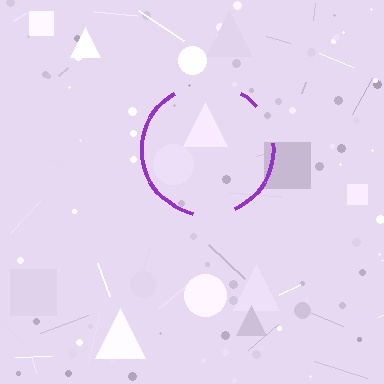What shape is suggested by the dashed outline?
The dashed outline suggests a circle.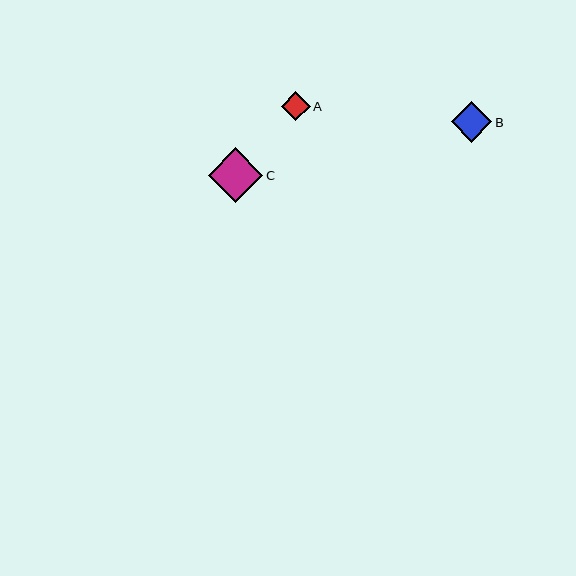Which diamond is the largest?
Diamond C is the largest with a size of approximately 55 pixels.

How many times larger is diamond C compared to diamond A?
Diamond C is approximately 1.9 times the size of diamond A.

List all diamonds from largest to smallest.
From largest to smallest: C, B, A.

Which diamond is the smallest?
Diamond A is the smallest with a size of approximately 29 pixels.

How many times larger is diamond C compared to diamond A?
Diamond C is approximately 1.9 times the size of diamond A.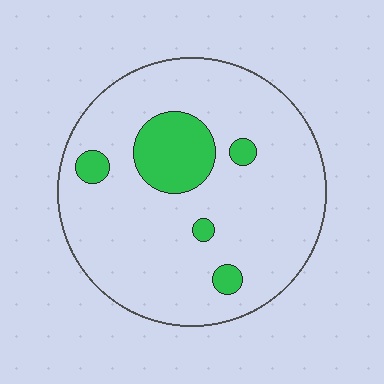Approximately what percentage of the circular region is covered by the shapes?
Approximately 15%.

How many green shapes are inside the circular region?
5.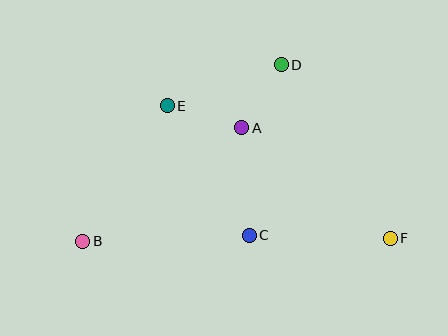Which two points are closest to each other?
Points A and D are closest to each other.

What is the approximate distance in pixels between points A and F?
The distance between A and F is approximately 185 pixels.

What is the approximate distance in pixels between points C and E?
The distance between C and E is approximately 153 pixels.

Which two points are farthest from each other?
Points B and F are farthest from each other.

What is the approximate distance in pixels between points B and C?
The distance between B and C is approximately 166 pixels.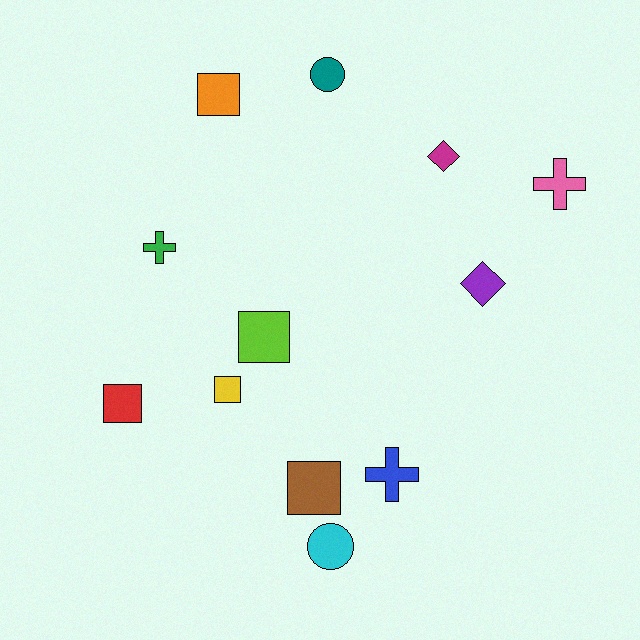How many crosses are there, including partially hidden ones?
There are 3 crosses.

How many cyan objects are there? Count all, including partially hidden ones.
There is 1 cyan object.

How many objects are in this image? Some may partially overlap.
There are 12 objects.